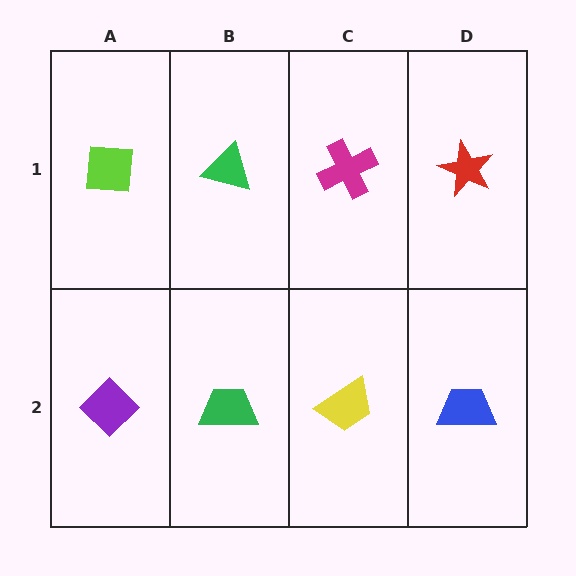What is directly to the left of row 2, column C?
A green trapezoid.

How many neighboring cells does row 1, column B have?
3.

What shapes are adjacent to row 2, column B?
A green triangle (row 1, column B), a purple diamond (row 2, column A), a yellow trapezoid (row 2, column C).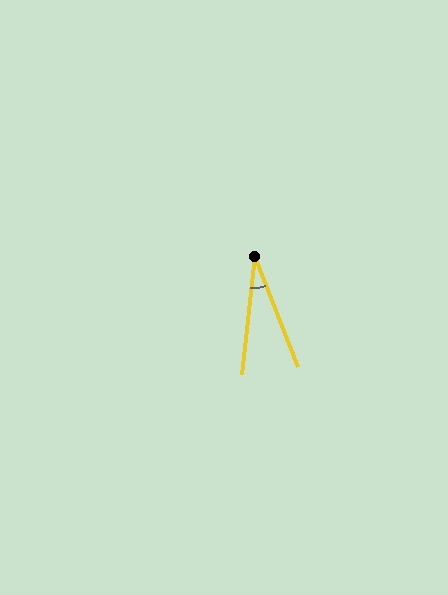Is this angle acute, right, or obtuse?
It is acute.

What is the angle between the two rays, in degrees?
Approximately 28 degrees.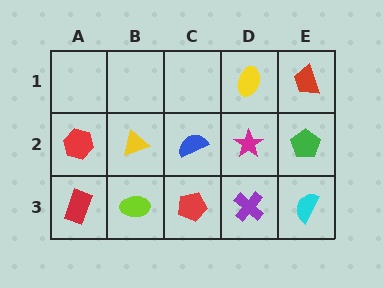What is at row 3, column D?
A purple cross.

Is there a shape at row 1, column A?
No, that cell is empty.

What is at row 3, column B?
A lime ellipse.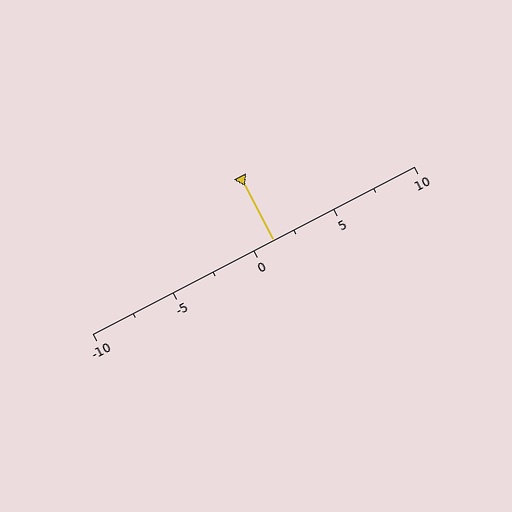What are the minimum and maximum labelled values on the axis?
The axis runs from -10 to 10.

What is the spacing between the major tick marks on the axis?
The major ticks are spaced 5 apart.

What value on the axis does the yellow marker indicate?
The marker indicates approximately 1.2.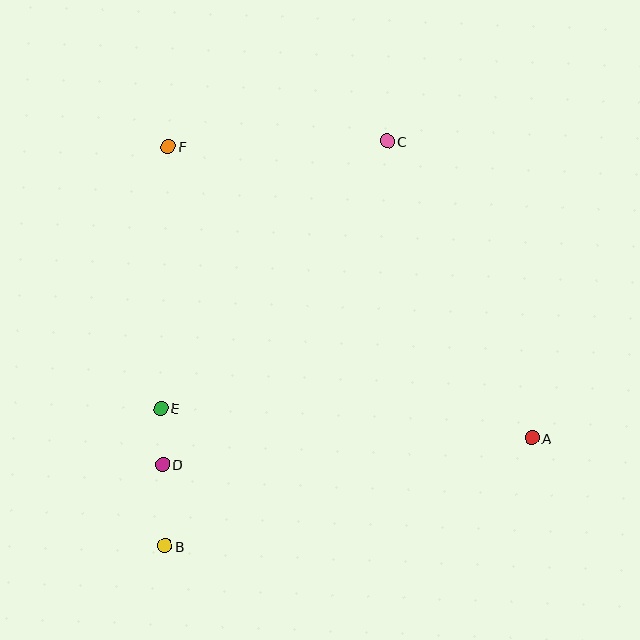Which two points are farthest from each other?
Points A and F are farthest from each other.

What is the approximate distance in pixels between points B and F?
The distance between B and F is approximately 400 pixels.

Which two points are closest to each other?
Points D and E are closest to each other.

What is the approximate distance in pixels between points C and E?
The distance between C and E is approximately 350 pixels.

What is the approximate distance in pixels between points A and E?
The distance between A and E is approximately 372 pixels.